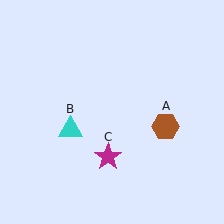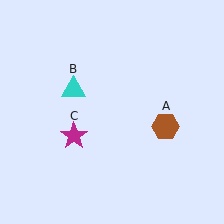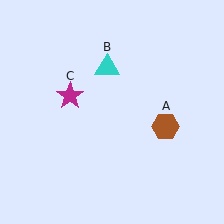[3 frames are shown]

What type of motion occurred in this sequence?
The cyan triangle (object B), magenta star (object C) rotated clockwise around the center of the scene.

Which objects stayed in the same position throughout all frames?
Brown hexagon (object A) remained stationary.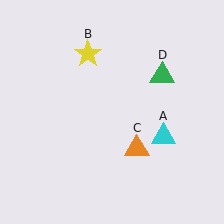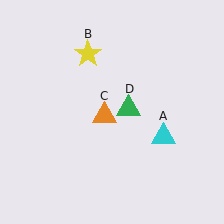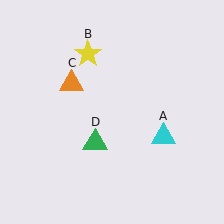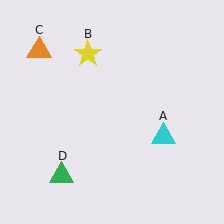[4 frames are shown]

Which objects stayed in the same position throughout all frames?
Cyan triangle (object A) and yellow star (object B) remained stationary.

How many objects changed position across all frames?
2 objects changed position: orange triangle (object C), green triangle (object D).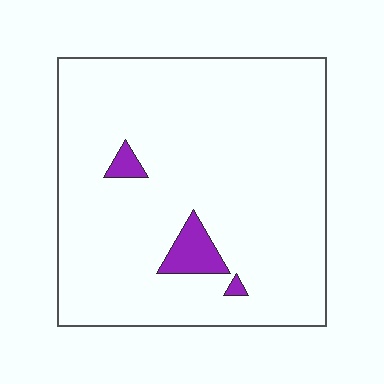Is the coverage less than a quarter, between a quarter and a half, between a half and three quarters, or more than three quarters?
Less than a quarter.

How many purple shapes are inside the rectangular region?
3.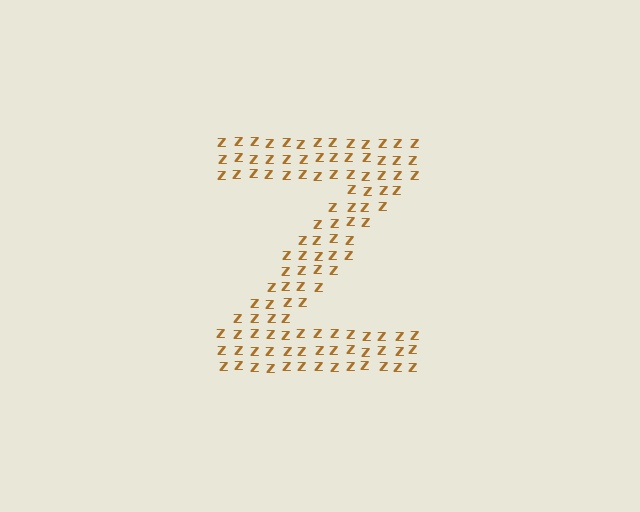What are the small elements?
The small elements are letter Z's.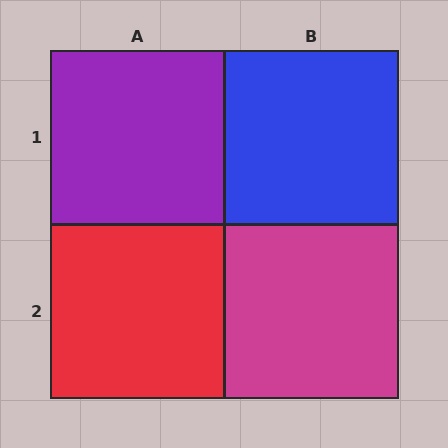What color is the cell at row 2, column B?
Magenta.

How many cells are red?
1 cell is red.